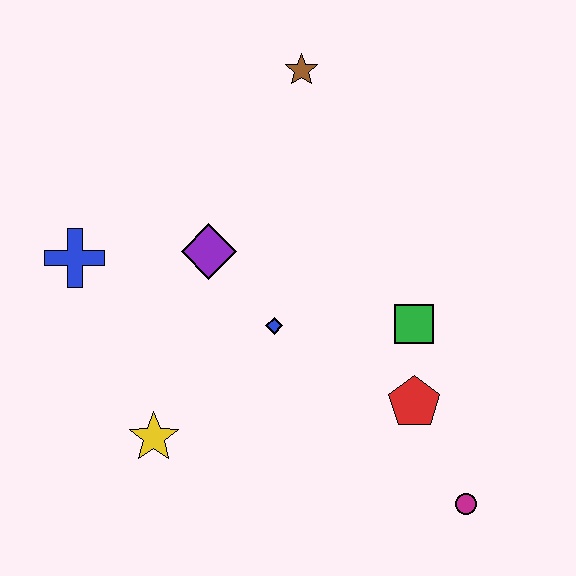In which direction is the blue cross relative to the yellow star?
The blue cross is above the yellow star.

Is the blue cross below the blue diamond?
No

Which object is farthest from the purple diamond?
The magenta circle is farthest from the purple diamond.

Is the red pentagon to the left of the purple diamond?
No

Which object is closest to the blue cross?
The purple diamond is closest to the blue cross.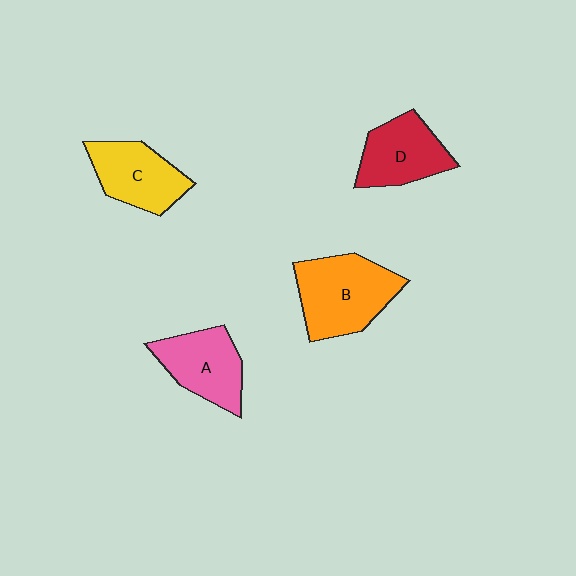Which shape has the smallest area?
Shape D (red).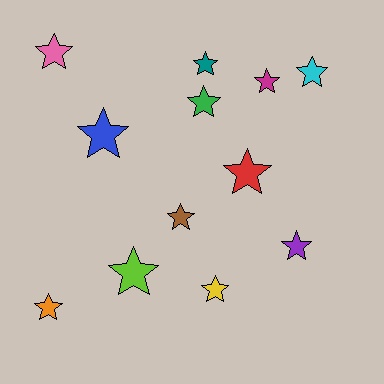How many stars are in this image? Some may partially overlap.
There are 12 stars.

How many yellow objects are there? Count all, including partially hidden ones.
There is 1 yellow object.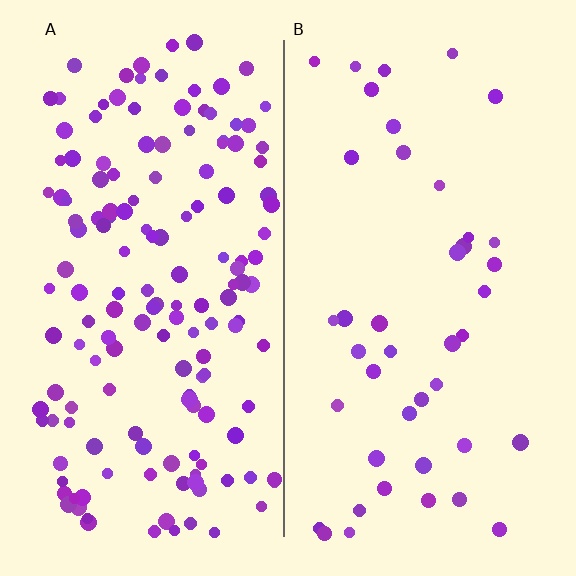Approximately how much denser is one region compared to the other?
Approximately 3.7× — region A over region B.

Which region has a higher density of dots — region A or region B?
A (the left).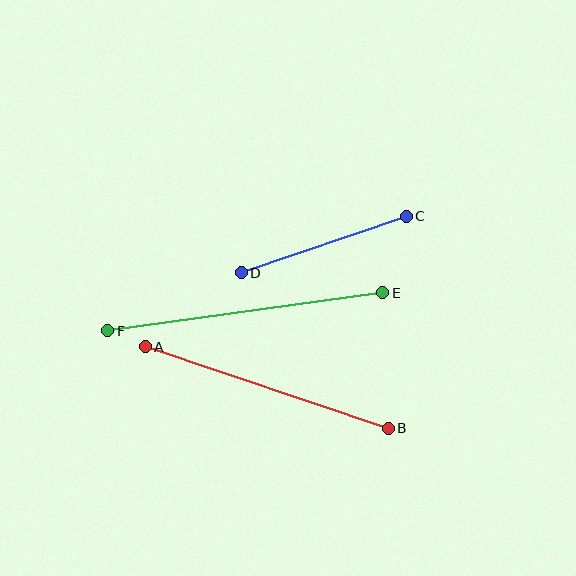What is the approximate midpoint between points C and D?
The midpoint is at approximately (324, 245) pixels.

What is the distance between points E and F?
The distance is approximately 277 pixels.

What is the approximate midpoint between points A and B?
The midpoint is at approximately (267, 388) pixels.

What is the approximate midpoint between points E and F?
The midpoint is at approximately (245, 312) pixels.